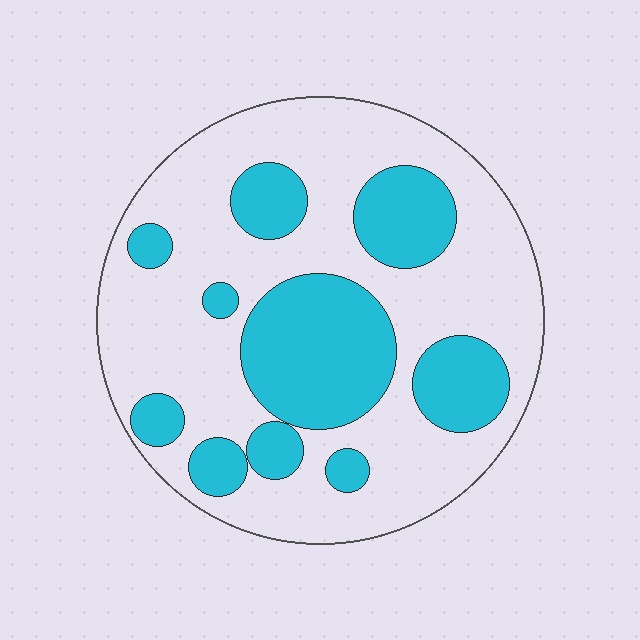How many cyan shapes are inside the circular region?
10.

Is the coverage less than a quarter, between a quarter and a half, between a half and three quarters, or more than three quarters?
Between a quarter and a half.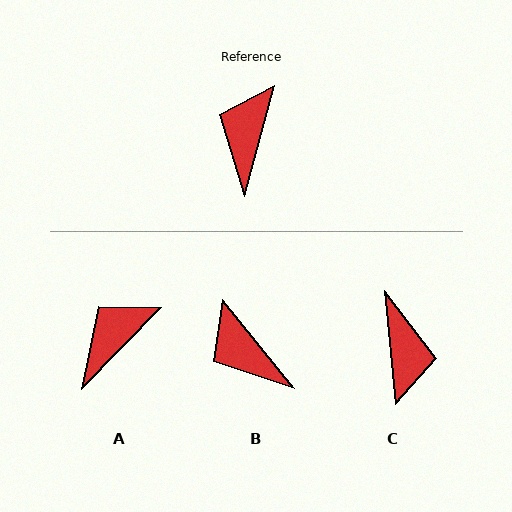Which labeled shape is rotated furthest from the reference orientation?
C, about 160 degrees away.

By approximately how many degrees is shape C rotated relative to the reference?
Approximately 160 degrees clockwise.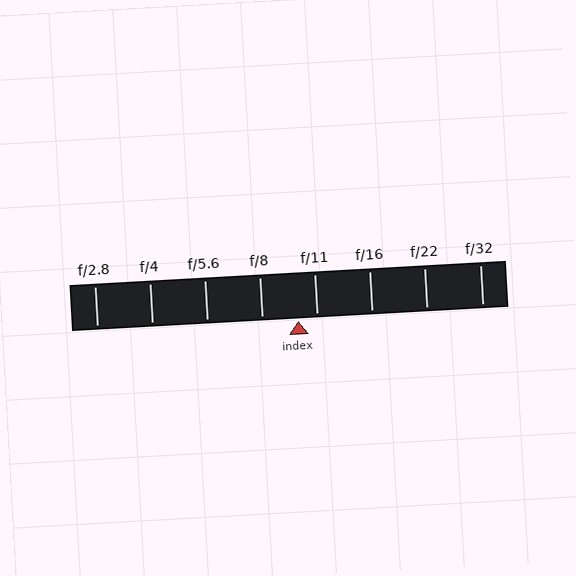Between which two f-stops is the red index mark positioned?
The index mark is between f/8 and f/11.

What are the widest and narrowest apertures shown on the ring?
The widest aperture shown is f/2.8 and the narrowest is f/32.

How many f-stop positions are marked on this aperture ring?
There are 8 f-stop positions marked.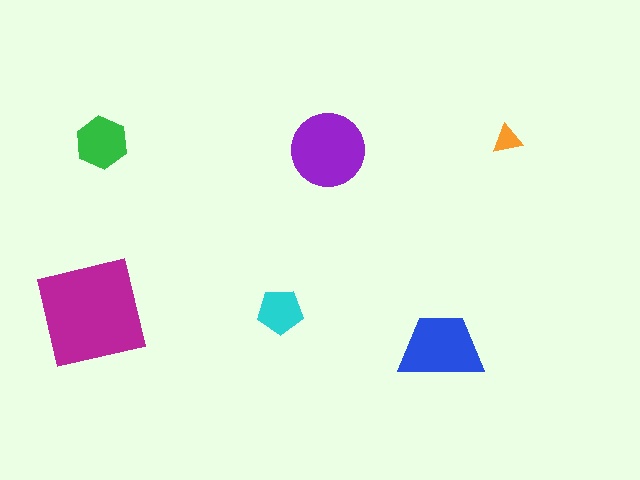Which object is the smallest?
The orange triangle.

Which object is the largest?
The magenta square.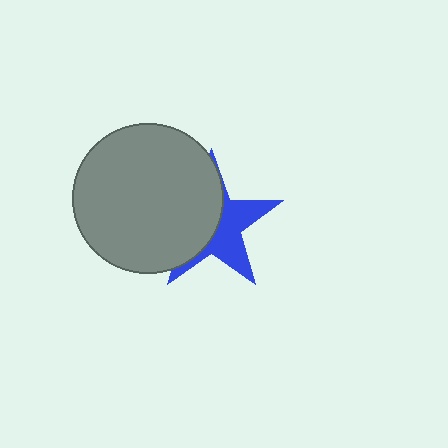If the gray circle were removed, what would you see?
You would see the complete blue star.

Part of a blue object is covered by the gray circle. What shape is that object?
It is a star.